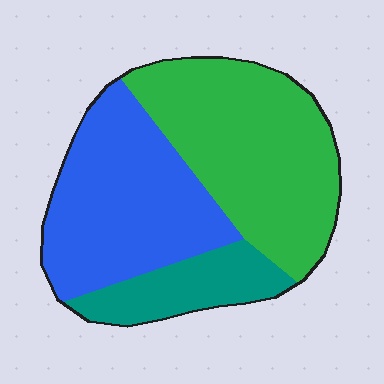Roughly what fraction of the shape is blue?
Blue takes up about two fifths (2/5) of the shape.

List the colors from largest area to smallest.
From largest to smallest: green, blue, teal.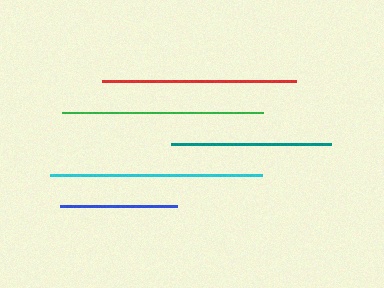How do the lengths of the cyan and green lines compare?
The cyan and green lines are approximately the same length.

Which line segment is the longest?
The cyan line is the longest at approximately 212 pixels.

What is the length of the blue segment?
The blue segment is approximately 117 pixels long.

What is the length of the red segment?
The red segment is approximately 194 pixels long.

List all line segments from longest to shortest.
From longest to shortest: cyan, green, red, teal, blue.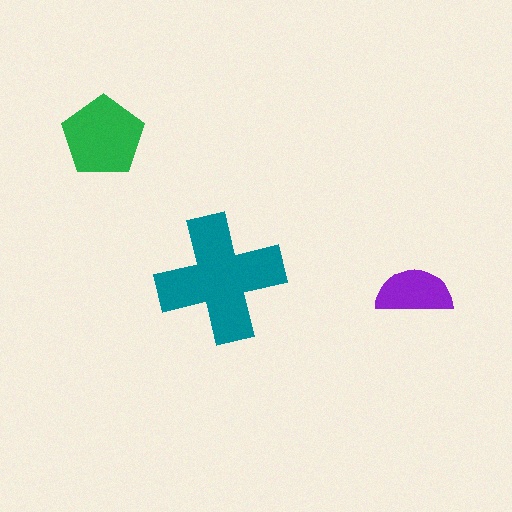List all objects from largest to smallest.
The teal cross, the green pentagon, the purple semicircle.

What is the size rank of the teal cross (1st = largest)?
1st.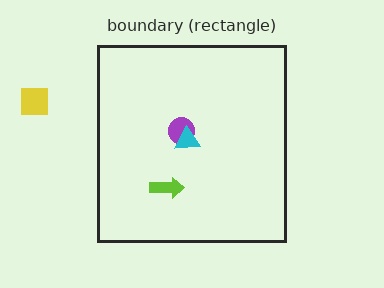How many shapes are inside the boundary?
3 inside, 1 outside.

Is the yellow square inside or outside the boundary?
Outside.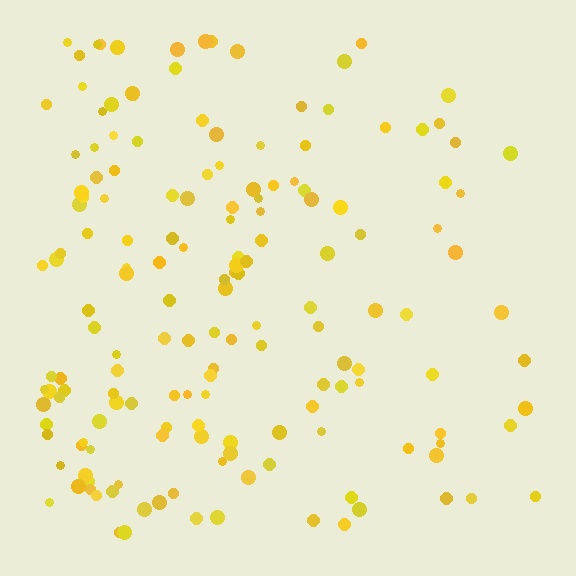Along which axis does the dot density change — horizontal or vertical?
Horizontal.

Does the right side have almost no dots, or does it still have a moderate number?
Still a moderate number, just noticeably fewer than the left.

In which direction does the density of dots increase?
From right to left, with the left side densest.